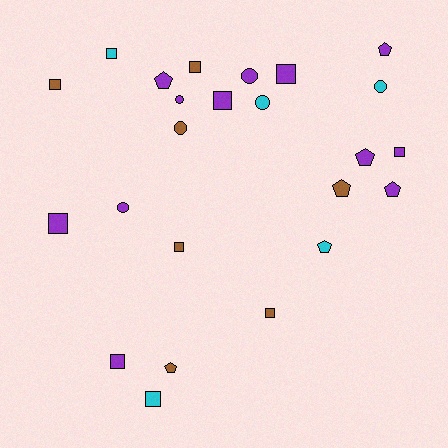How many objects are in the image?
There are 24 objects.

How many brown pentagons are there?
There are 2 brown pentagons.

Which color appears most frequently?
Purple, with 12 objects.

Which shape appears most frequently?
Square, with 11 objects.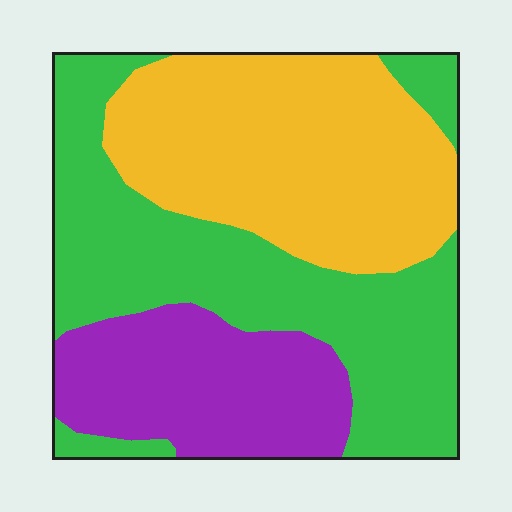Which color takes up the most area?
Green, at roughly 40%.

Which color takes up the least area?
Purple, at roughly 20%.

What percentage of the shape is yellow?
Yellow covers roughly 35% of the shape.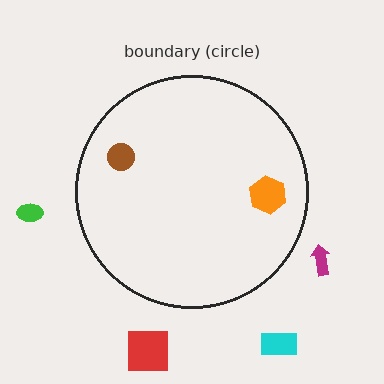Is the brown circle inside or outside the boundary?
Inside.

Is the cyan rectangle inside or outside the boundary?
Outside.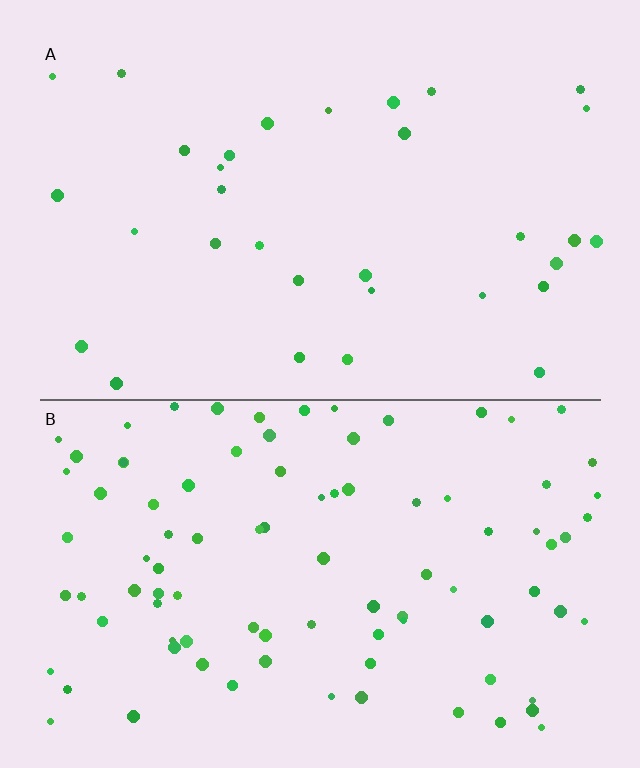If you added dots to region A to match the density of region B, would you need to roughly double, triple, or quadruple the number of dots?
Approximately triple.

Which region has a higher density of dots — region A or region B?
B (the bottom).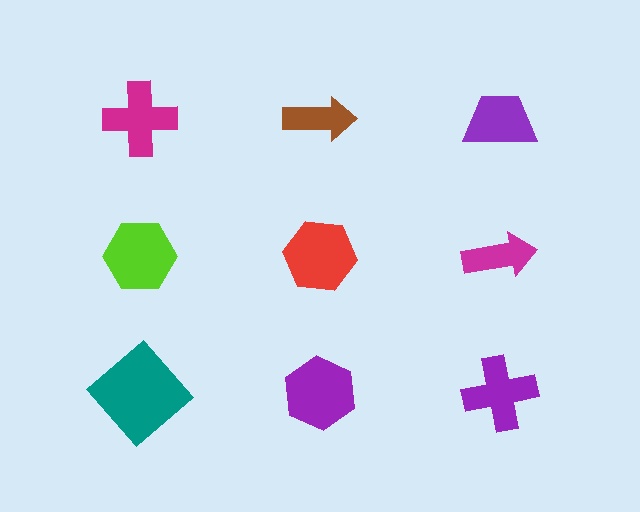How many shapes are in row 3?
3 shapes.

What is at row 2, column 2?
A red hexagon.